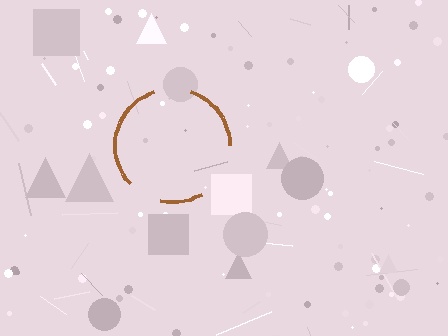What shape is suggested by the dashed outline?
The dashed outline suggests a circle.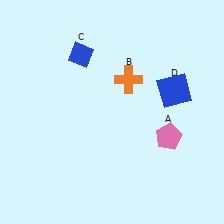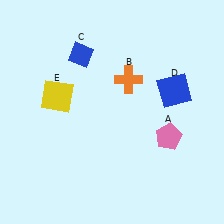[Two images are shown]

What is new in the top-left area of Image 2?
A yellow square (E) was added in the top-left area of Image 2.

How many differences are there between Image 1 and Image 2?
There is 1 difference between the two images.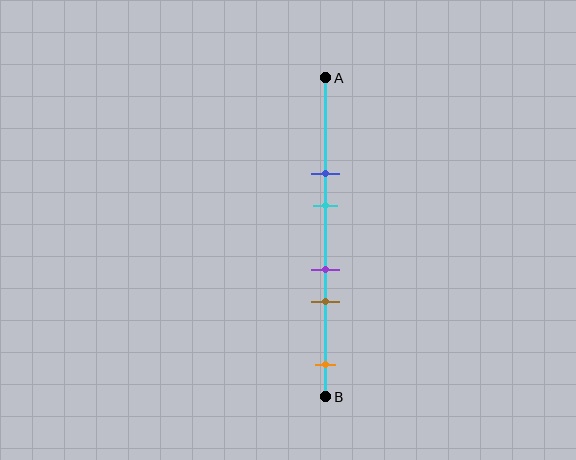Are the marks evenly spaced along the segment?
No, the marks are not evenly spaced.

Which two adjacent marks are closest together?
The purple and brown marks are the closest adjacent pair.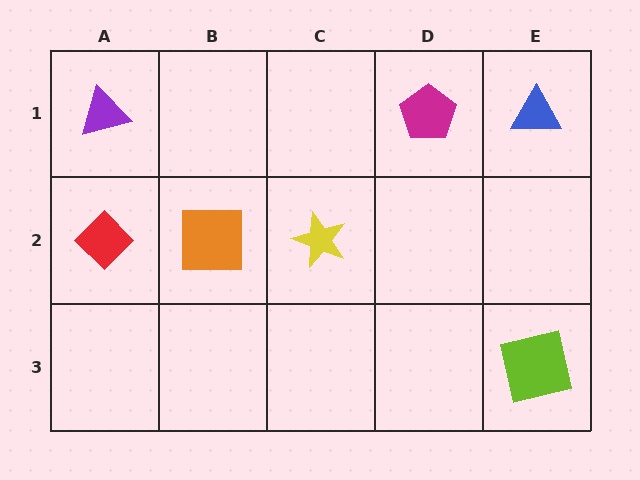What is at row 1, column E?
A blue triangle.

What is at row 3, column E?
A lime square.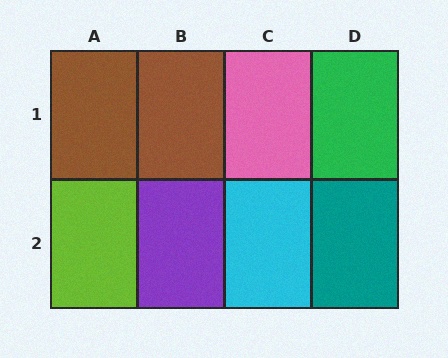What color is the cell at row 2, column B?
Purple.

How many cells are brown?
2 cells are brown.